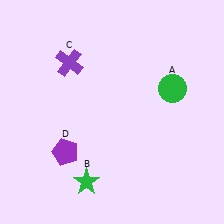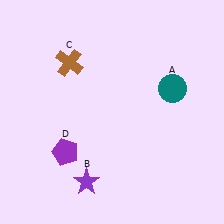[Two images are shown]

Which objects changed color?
A changed from green to teal. B changed from green to purple. C changed from purple to brown.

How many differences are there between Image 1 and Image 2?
There are 3 differences between the two images.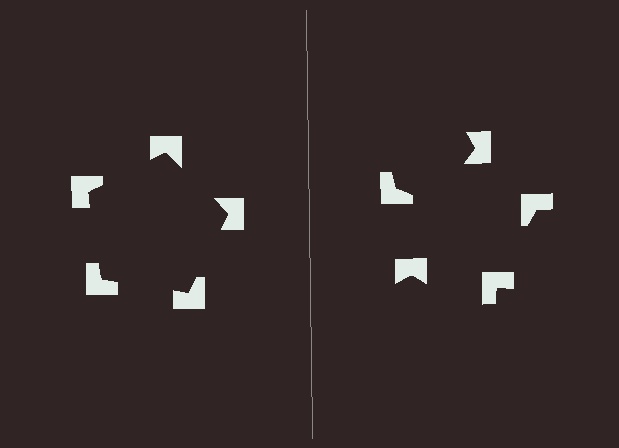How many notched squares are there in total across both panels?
10 — 5 on each side.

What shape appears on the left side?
An illusory pentagon.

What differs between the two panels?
The notched squares are positioned identically on both sides; only the wedge orientations differ. On the left they align to a pentagon; on the right they are misaligned.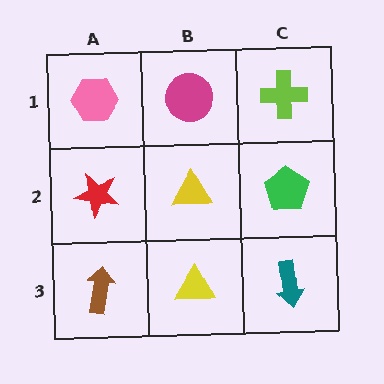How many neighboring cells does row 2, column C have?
3.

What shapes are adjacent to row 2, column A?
A pink hexagon (row 1, column A), a brown arrow (row 3, column A), a yellow triangle (row 2, column B).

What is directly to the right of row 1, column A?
A magenta circle.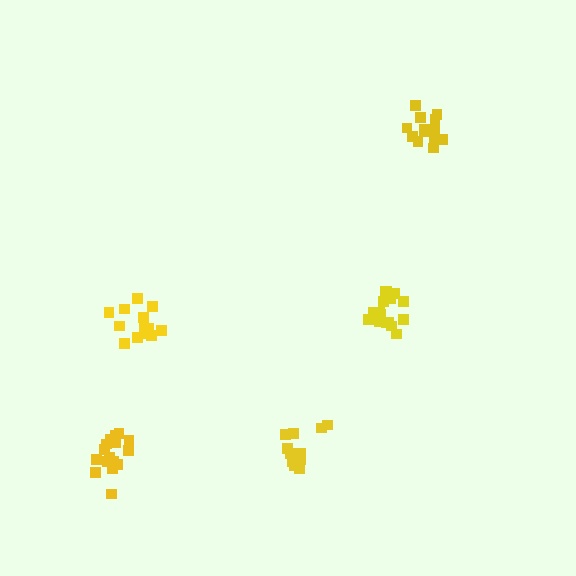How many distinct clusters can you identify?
There are 5 distinct clusters.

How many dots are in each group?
Group 1: 13 dots, Group 2: 11 dots, Group 3: 17 dots, Group 4: 16 dots, Group 5: 13 dots (70 total).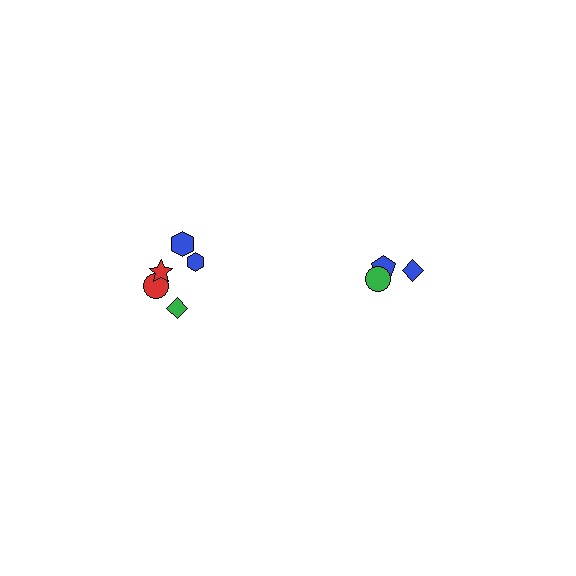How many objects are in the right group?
There are 3 objects.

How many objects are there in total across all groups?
There are 8 objects.